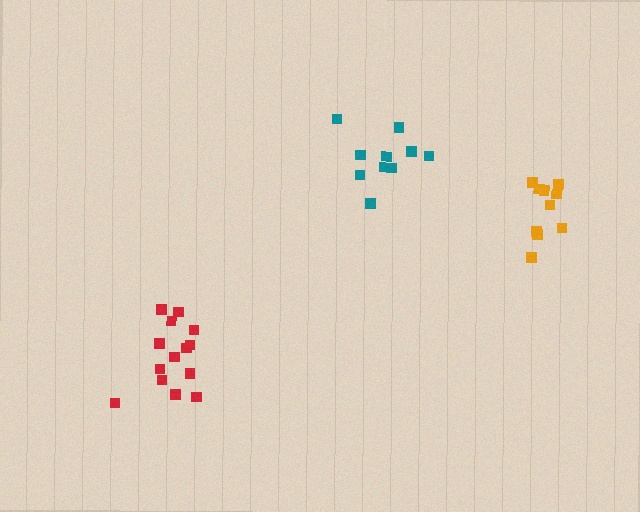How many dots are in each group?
Group 1: 10 dots, Group 2: 14 dots, Group 3: 10 dots (34 total).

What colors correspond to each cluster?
The clusters are colored: teal, red, orange.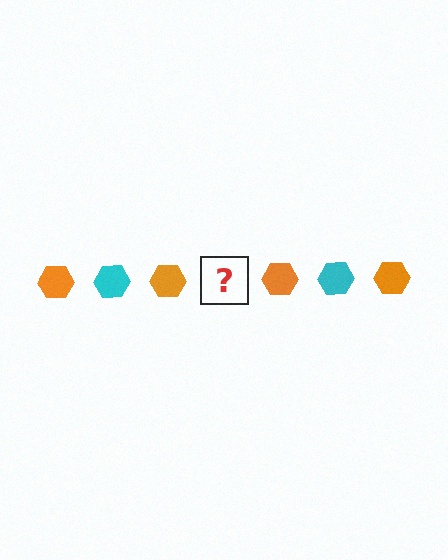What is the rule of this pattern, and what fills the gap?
The rule is that the pattern cycles through orange, cyan hexagons. The gap should be filled with a cyan hexagon.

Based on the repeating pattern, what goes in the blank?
The blank should be a cyan hexagon.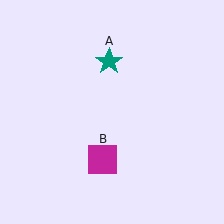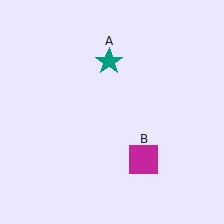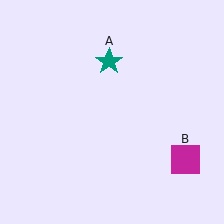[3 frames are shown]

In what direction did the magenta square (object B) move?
The magenta square (object B) moved right.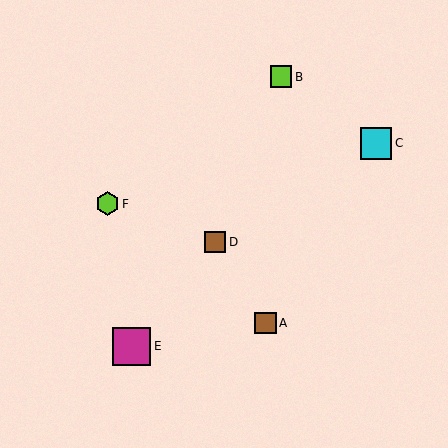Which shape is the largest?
The magenta square (labeled E) is the largest.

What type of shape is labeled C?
Shape C is a cyan square.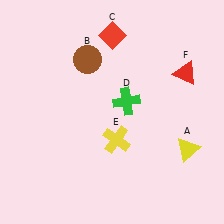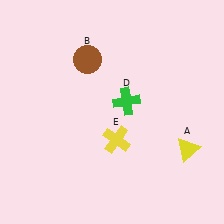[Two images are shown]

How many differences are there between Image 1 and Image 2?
There are 2 differences between the two images.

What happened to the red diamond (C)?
The red diamond (C) was removed in Image 2. It was in the top-right area of Image 1.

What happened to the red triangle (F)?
The red triangle (F) was removed in Image 2. It was in the top-right area of Image 1.